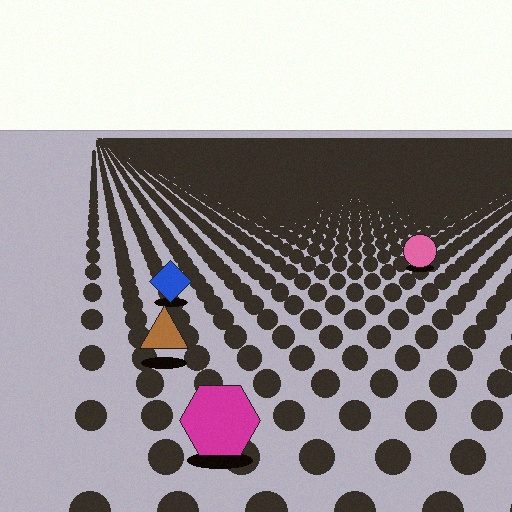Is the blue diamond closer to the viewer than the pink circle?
Yes. The blue diamond is closer — you can tell from the texture gradient: the ground texture is coarser near it.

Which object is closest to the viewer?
The magenta hexagon is closest. The texture marks near it are larger and more spread out.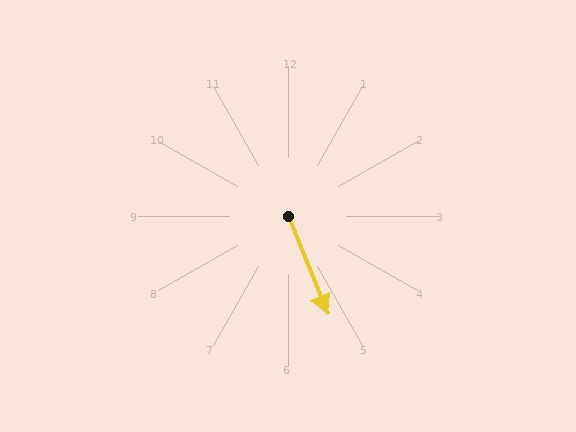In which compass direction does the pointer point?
South.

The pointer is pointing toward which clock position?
Roughly 5 o'clock.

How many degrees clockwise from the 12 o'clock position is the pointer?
Approximately 158 degrees.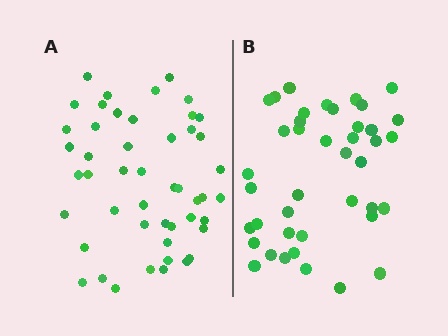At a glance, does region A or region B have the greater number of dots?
Region A (the left region) has more dots.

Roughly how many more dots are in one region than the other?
Region A has roughly 8 or so more dots than region B.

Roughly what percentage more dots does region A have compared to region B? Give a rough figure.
About 15% more.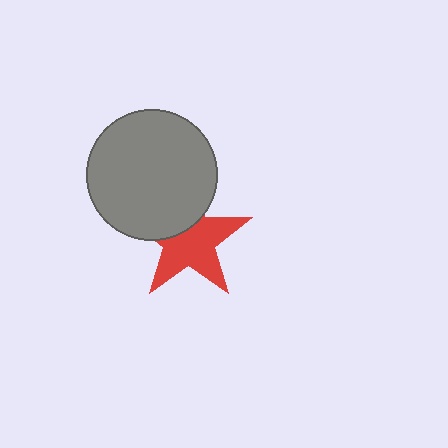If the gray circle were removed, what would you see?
You would see the complete red star.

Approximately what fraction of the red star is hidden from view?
Roughly 35% of the red star is hidden behind the gray circle.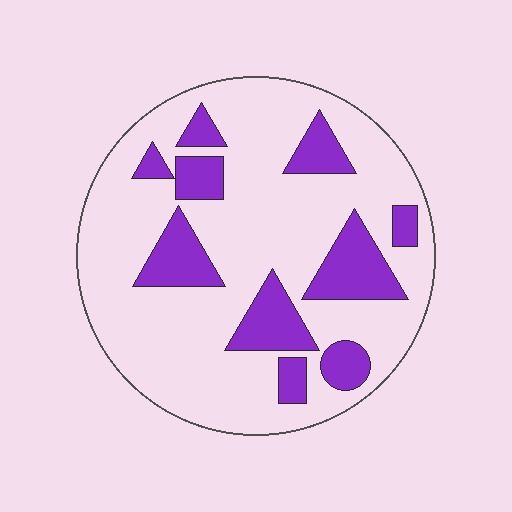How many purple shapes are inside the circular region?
10.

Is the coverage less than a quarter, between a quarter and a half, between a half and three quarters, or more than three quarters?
Less than a quarter.